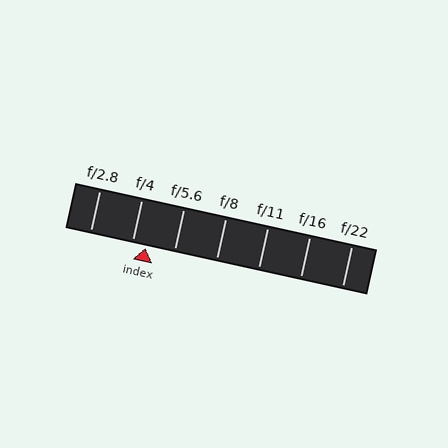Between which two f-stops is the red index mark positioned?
The index mark is between f/4 and f/5.6.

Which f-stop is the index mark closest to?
The index mark is closest to f/4.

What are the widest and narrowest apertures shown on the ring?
The widest aperture shown is f/2.8 and the narrowest is f/22.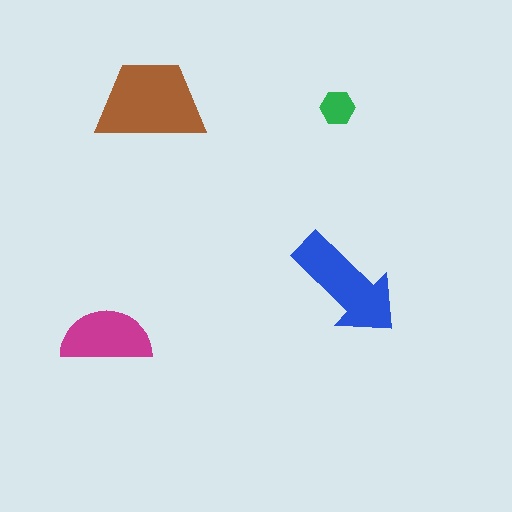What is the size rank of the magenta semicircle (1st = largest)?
3rd.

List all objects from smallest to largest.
The green hexagon, the magenta semicircle, the blue arrow, the brown trapezoid.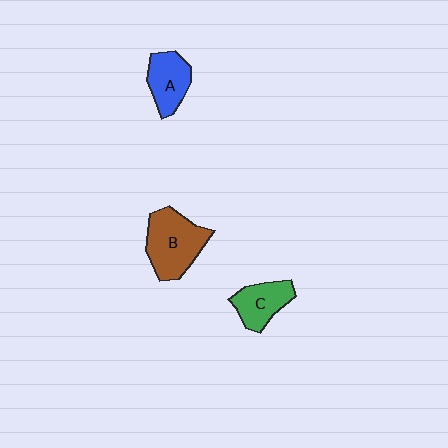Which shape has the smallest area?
Shape C (green).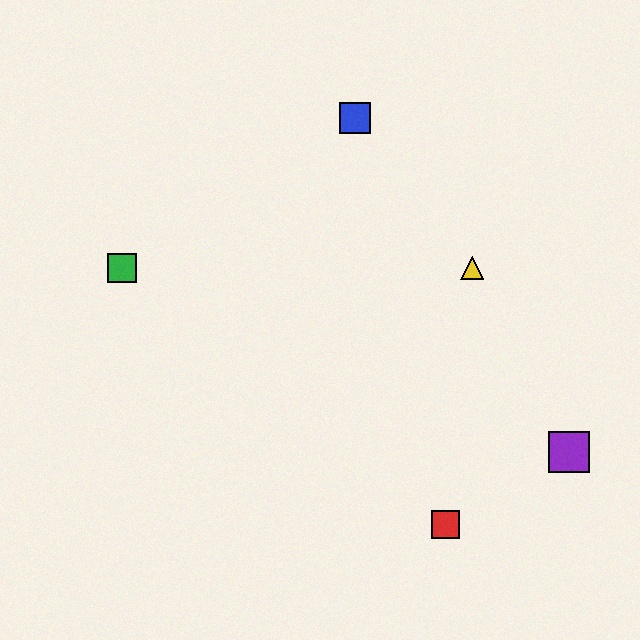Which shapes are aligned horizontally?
The green square, the yellow triangle are aligned horizontally.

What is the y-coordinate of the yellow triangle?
The yellow triangle is at y≈268.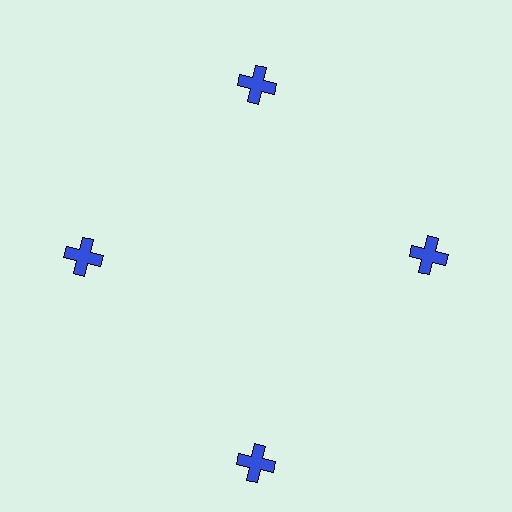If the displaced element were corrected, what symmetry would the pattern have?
It would have 4-fold rotational symmetry — the pattern would map onto itself every 90 degrees.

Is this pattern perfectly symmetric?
No. The 4 blue crosses are arranged in a ring, but one element near the 6 o'clock position is pushed outward from the center, breaking the 4-fold rotational symmetry.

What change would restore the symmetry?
The symmetry would be restored by moving it inward, back onto the ring so that all 4 crosses sit at equal angles and equal distance from the center.